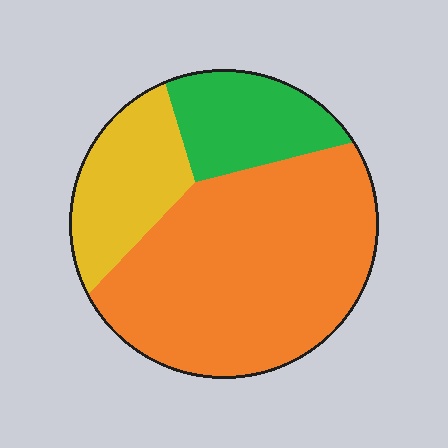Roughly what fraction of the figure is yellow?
Yellow covers roughly 20% of the figure.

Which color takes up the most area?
Orange, at roughly 60%.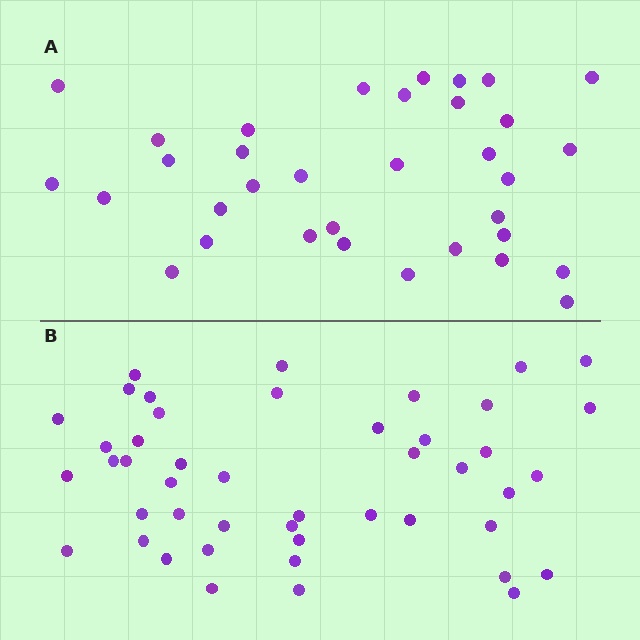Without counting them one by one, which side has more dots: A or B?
Region B (the bottom region) has more dots.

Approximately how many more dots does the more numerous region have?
Region B has roughly 12 or so more dots than region A.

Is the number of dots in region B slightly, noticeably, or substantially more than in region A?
Region B has noticeably more, but not dramatically so. The ratio is roughly 1.4 to 1.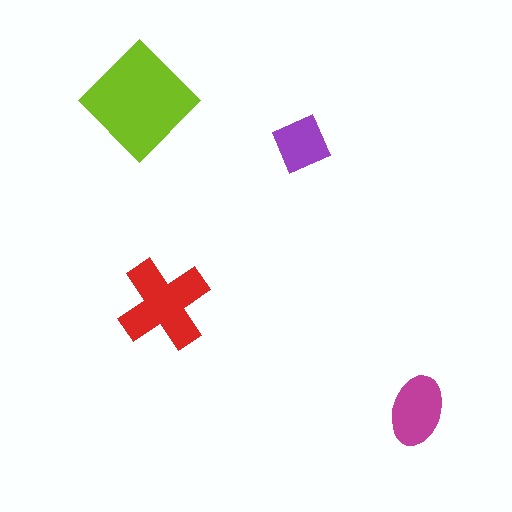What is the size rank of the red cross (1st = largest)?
2nd.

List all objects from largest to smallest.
The lime diamond, the red cross, the magenta ellipse, the purple diamond.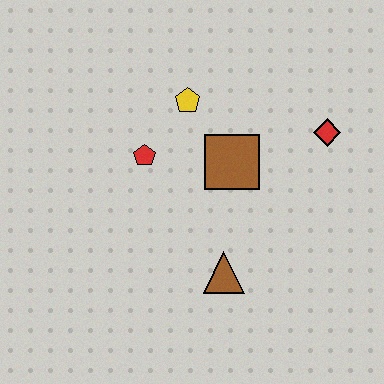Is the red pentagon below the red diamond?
Yes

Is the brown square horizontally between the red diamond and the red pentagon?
Yes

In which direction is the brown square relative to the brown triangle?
The brown square is above the brown triangle.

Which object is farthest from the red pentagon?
The red diamond is farthest from the red pentagon.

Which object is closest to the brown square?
The yellow pentagon is closest to the brown square.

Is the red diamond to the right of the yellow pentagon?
Yes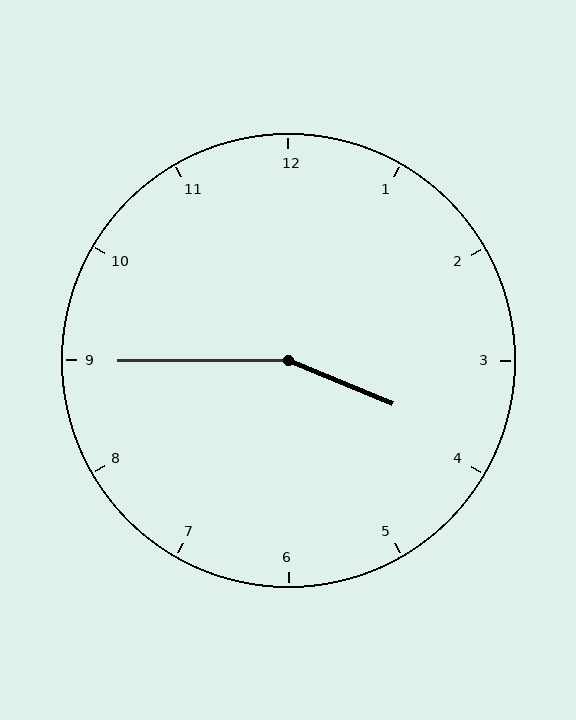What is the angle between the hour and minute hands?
Approximately 158 degrees.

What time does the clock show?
3:45.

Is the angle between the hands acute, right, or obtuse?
It is obtuse.